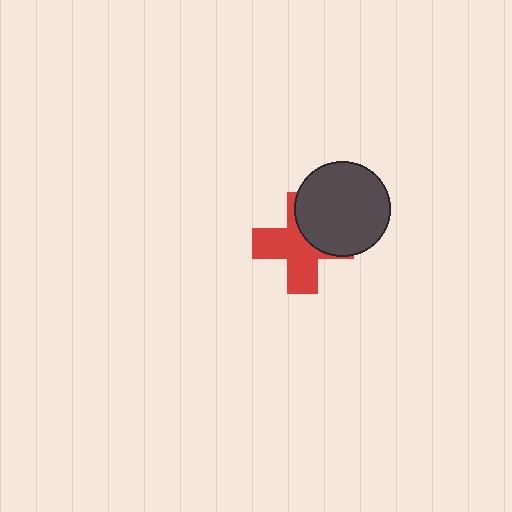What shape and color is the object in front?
The object in front is a dark gray circle.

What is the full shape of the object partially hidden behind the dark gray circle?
The partially hidden object is a red cross.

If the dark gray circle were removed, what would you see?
You would see the complete red cross.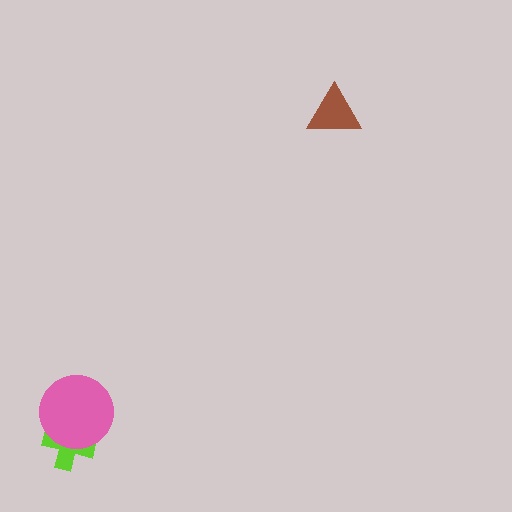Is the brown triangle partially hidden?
No, no other shape covers it.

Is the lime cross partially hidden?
Yes, it is partially covered by another shape.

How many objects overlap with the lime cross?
1 object overlaps with the lime cross.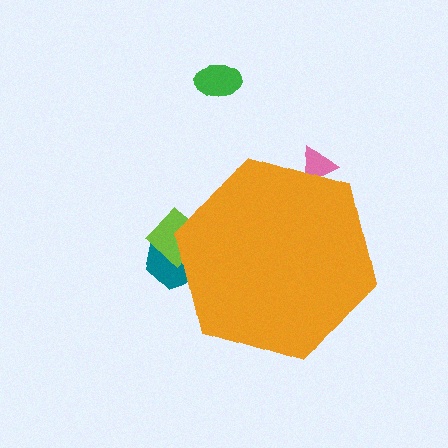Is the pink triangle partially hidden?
Yes, the pink triangle is partially hidden behind the orange hexagon.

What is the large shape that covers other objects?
An orange hexagon.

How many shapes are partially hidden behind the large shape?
3 shapes are partially hidden.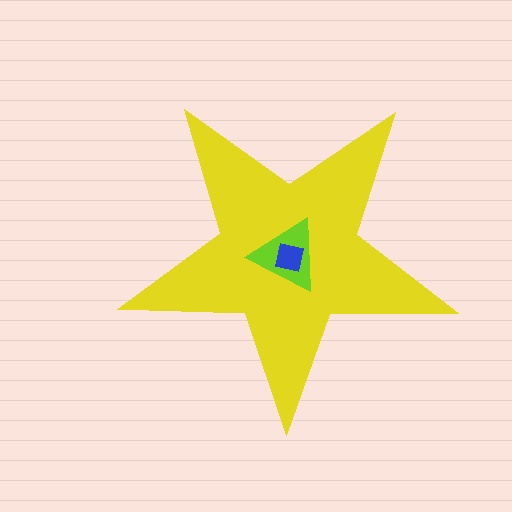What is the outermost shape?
The yellow star.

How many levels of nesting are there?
3.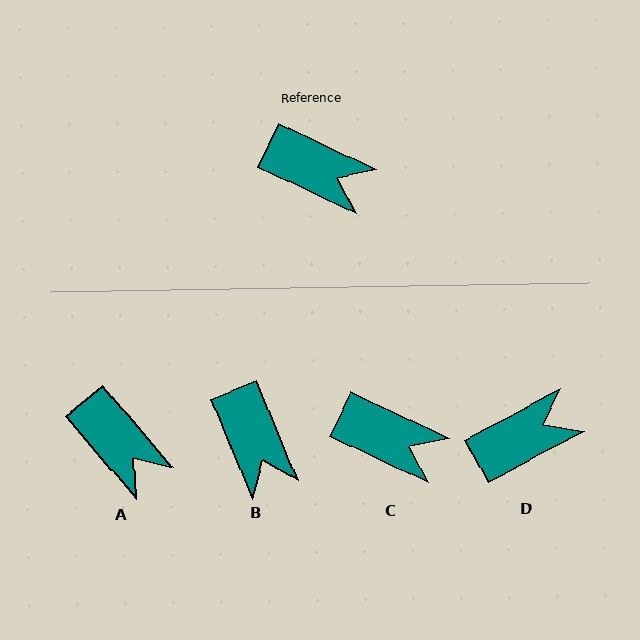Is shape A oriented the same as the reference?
No, it is off by about 24 degrees.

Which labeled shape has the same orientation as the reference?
C.